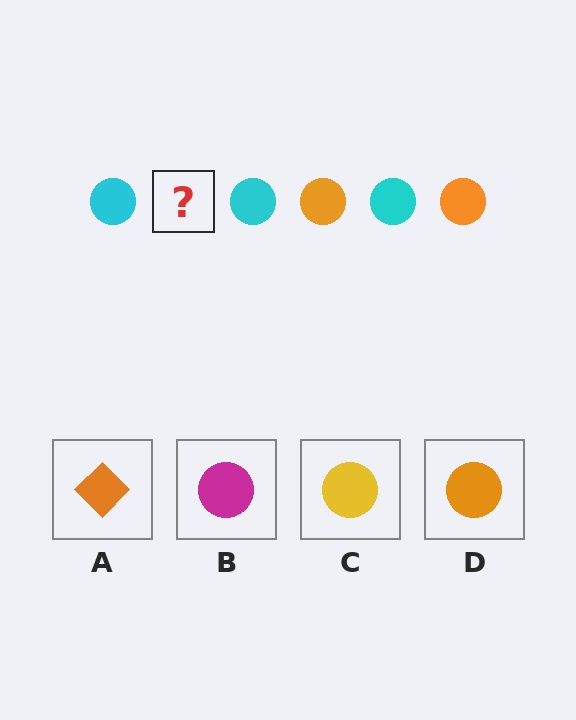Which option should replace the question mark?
Option D.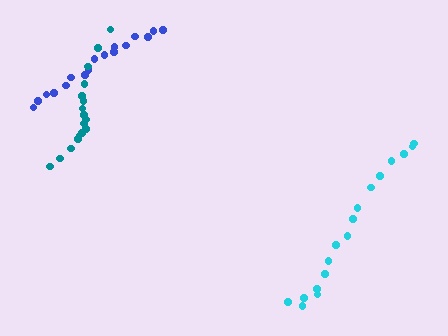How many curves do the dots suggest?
There are 3 distinct paths.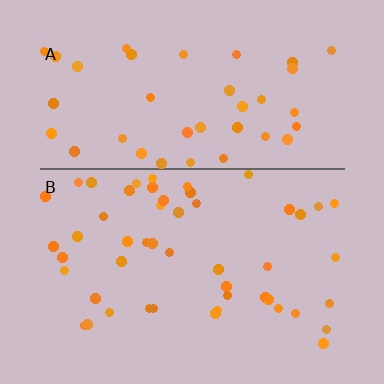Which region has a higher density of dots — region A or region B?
B (the bottom).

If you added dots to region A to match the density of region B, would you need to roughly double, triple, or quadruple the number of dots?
Approximately double.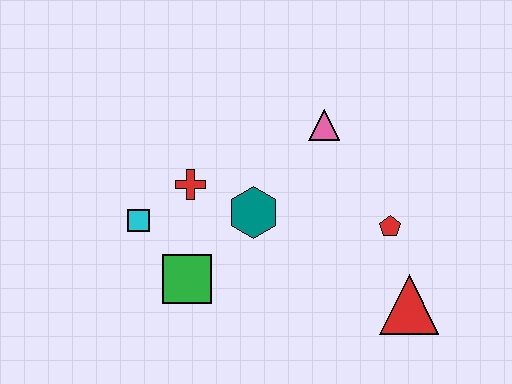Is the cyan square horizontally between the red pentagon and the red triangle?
No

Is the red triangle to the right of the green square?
Yes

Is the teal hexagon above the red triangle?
Yes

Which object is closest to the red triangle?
The red pentagon is closest to the red triangle.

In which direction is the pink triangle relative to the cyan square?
The pink triangle is to the right of the cyan square.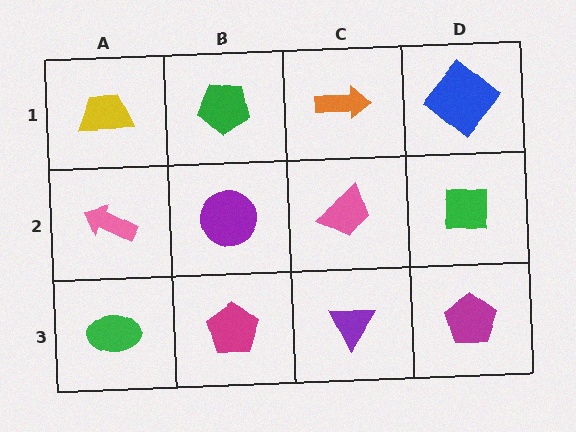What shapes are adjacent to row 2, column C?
An orange arrow (row 1, column C), a purple triangle (row 3, column C), a purple circle (row 2, column B), a green square (row 2, column D).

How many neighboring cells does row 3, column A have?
2.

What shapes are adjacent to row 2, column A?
A yellow trapezoid (row 1, column A), a green ellipse (row 3, column A), a purple circle (row 2, column B).